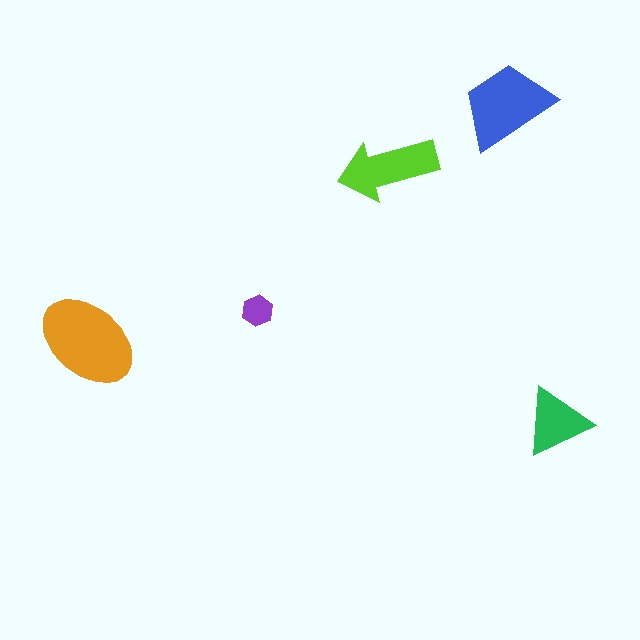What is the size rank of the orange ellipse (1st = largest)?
1st.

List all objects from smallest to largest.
The purple hexagon, the green triangle, the lime arrow, the blue trapezoid, the orange ellipse.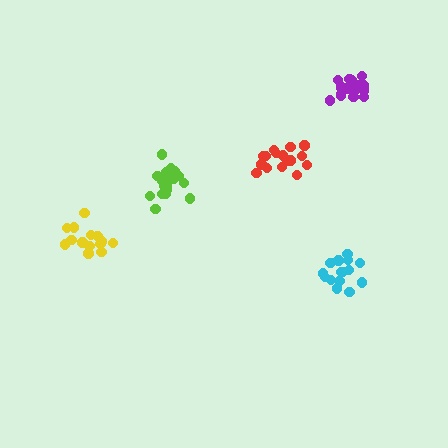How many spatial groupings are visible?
There are 5 spatial groupings.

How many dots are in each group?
Group 1: 16 dots, Group 2: 20 dots, Group 3: 16 dots, Group 4: 14 dots, Group 5: 19 dots (85 total).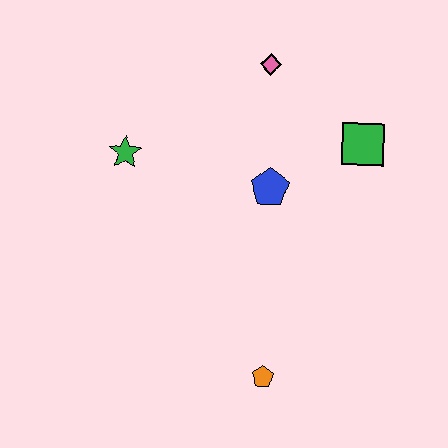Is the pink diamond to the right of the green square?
No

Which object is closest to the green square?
The blue pentagon is closest to the green square.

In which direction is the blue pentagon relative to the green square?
The blue pentagon is to the left of the green square.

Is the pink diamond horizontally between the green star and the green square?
Yes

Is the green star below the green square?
Yes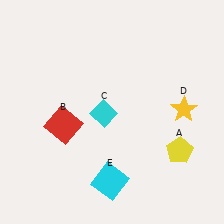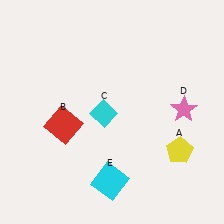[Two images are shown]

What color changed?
The star (D) changed from yellow in Image 1 to pink in Image 2.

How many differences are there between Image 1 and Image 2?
There is 1 difference between the two images.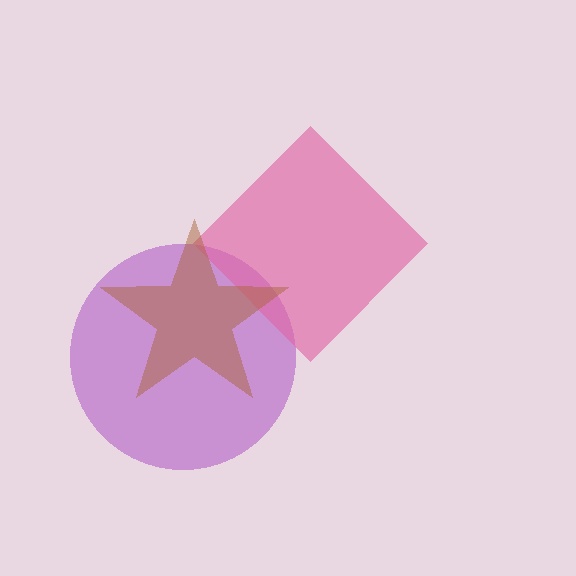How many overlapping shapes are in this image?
There are 3 overlapping shapes in the image.